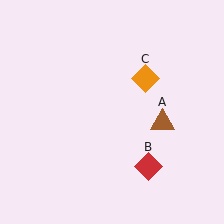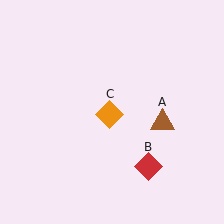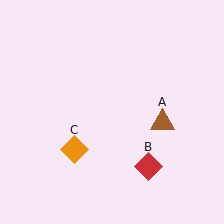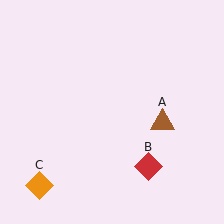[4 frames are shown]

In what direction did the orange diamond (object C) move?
The orange diamond (object C) moved down and to the left.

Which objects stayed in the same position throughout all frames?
Brown triangle (object A) and red diamond (object B) remained stationary.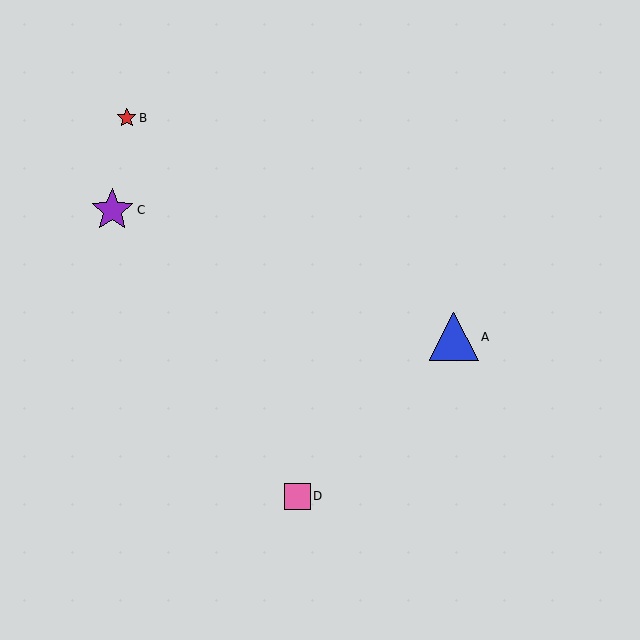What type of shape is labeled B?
Shape B is a red star.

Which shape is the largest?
The blue triangle (labeled A) is the largest.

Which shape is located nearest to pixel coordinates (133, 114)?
The red star (labeled B) at (127, 118) is nearest to that location.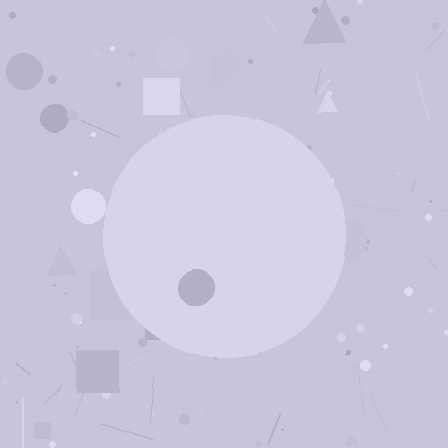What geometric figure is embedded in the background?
A circle is embedded in the background.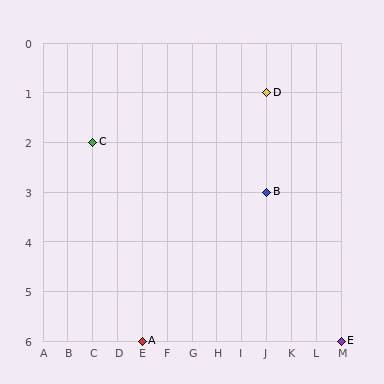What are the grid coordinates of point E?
Point E is at grid coordinates (M, 6).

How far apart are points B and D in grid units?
Points B and D are 2 rows apart.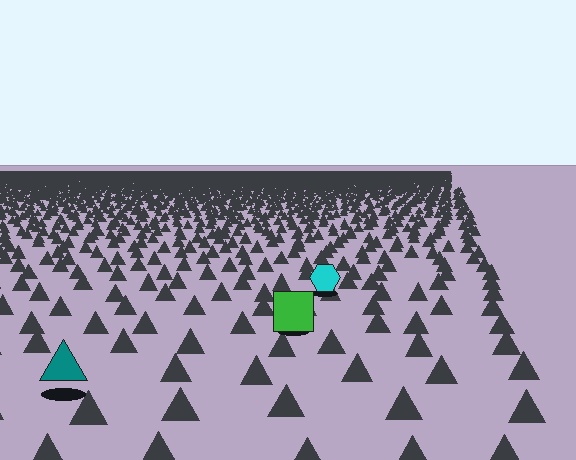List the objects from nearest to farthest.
From nearest to farthest: the teal triangle, the green square, the cyan hexagon.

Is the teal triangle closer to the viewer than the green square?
Yes. The teal triangle is closer — you can tell from the texture gradient: the ground texture is coarser near it.